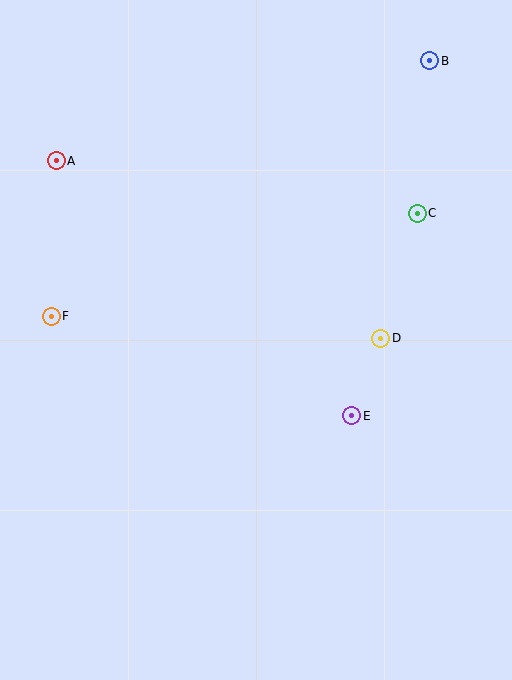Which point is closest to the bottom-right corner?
Point E is closest to the bottom-right corner.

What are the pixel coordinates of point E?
Point E is at (352, 416).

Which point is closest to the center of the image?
Point E at (352, 416) is closest to the center.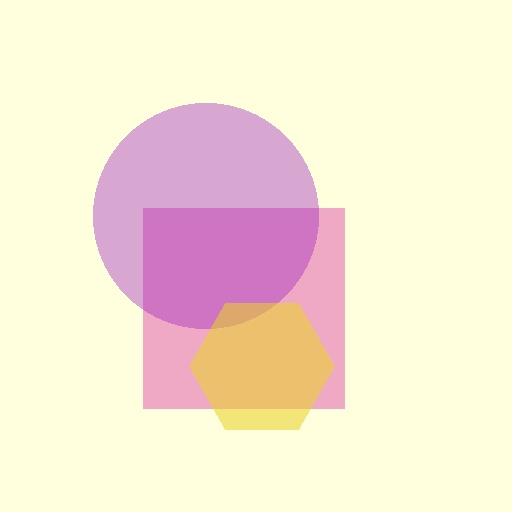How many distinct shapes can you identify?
There are 3 distinct shapes: a pink square, a purple circle, a yellow hexagon.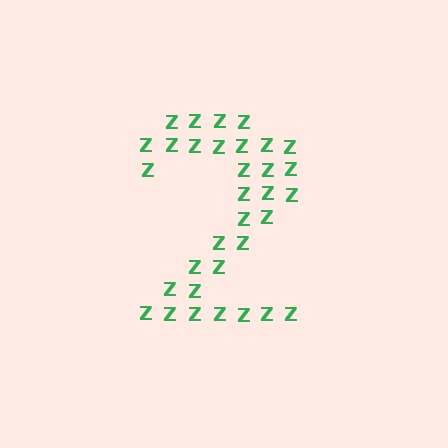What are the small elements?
The small elements are letter Z's.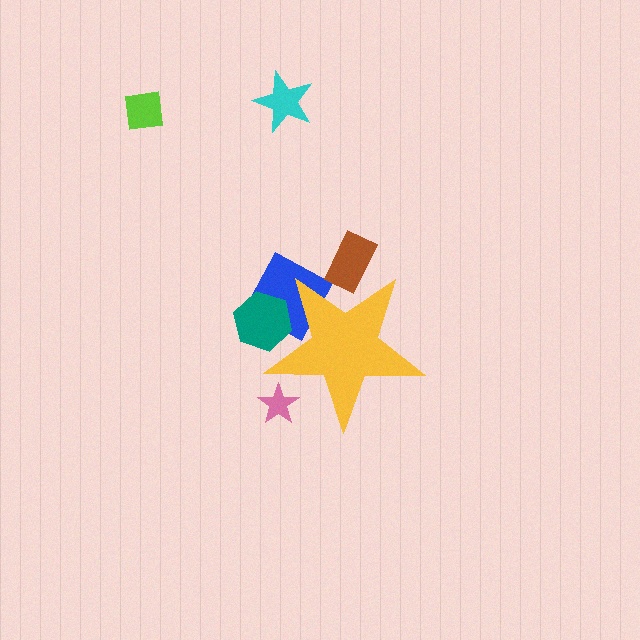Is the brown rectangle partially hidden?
Yes, the brown rectangle is partially hidden behind the yellow star.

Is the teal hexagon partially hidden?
Yes, the teal hexagon is partially hidden behind the yellow star.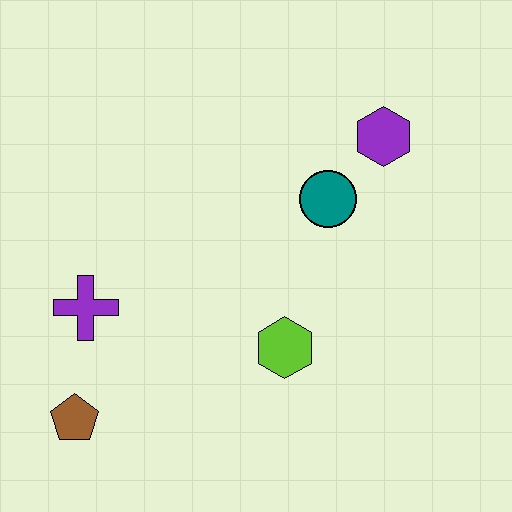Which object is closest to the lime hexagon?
The teal circle is closest to the lime hexagon.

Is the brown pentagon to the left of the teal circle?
Yes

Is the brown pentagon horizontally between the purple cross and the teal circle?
No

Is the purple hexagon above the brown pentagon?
Yes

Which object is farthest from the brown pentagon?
The purple hexagon is farthest from the brown pentagon.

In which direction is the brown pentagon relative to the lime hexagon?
The brown pentagon is to the left of the lime hexagon.